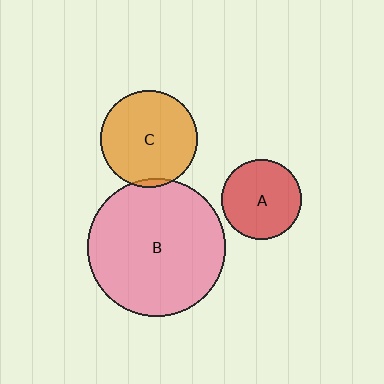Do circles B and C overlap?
Yes.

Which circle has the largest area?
Circle B (pink).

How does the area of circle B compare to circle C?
Approximately 2.0 times.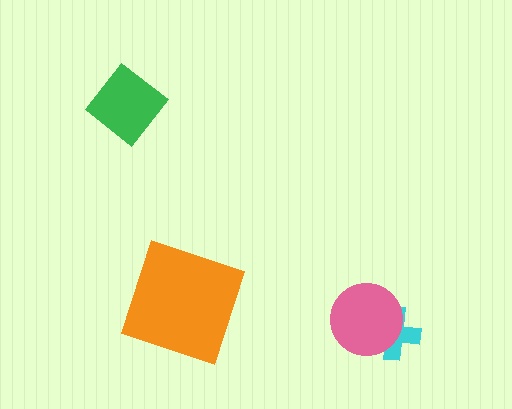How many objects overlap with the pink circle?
1 object overlaps with the pink circle.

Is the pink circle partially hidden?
No, no other shape covers it.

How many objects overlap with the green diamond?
0 objects overlap with the green diamond.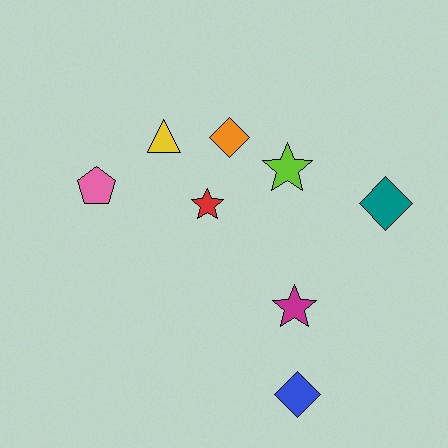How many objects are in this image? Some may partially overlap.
There are 8 objects.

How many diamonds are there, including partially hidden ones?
There are 3 diamonds.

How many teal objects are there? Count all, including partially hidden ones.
There is 1 teal object.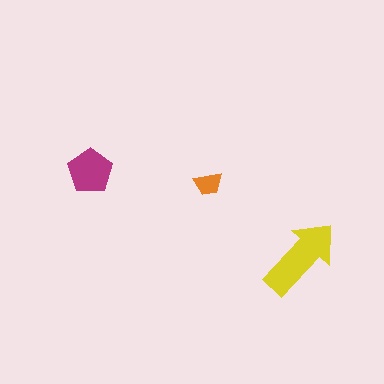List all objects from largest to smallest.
The yellow arrow, the magenta pentagon, the orange trapezoid.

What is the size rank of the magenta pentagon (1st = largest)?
2nd.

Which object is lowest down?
The yellow arrow is bottommost.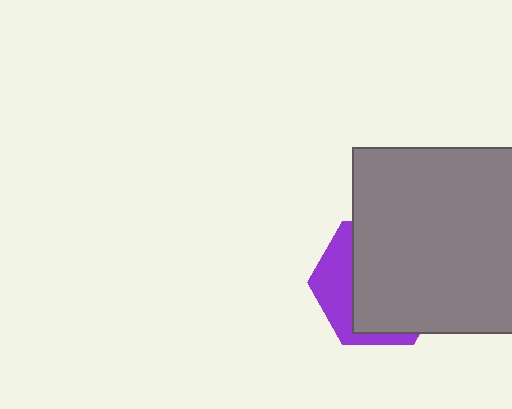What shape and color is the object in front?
The object in front is a gray rectangle.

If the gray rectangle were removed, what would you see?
You would see the complete purple hexagon.